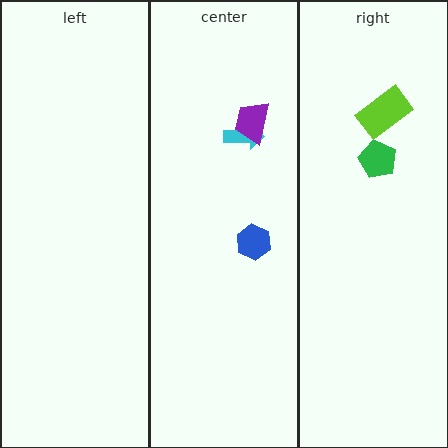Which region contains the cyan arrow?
The center region.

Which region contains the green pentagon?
The right region.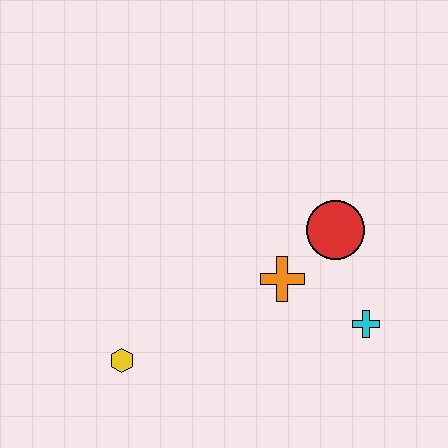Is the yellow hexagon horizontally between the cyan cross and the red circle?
No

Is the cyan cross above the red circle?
No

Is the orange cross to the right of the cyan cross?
No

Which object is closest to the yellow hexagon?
The orange cross is closest to the yellow hexagon.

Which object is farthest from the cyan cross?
The yellow hexagon is farthest from the cyan cross.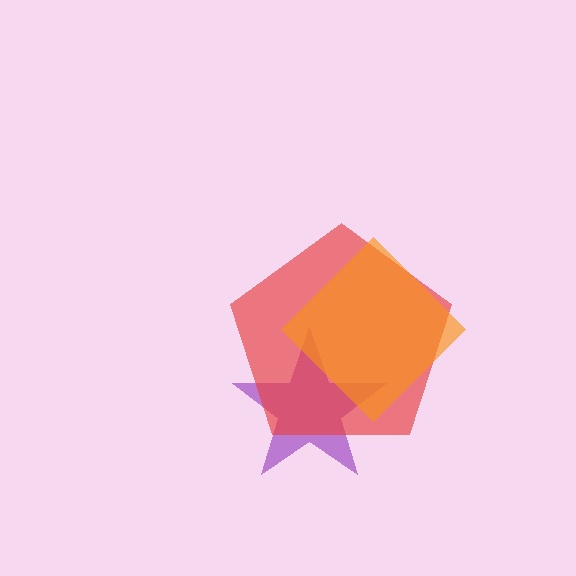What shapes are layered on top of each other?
The layered shapes are: a purple star, a red pentagon, an orange diamond.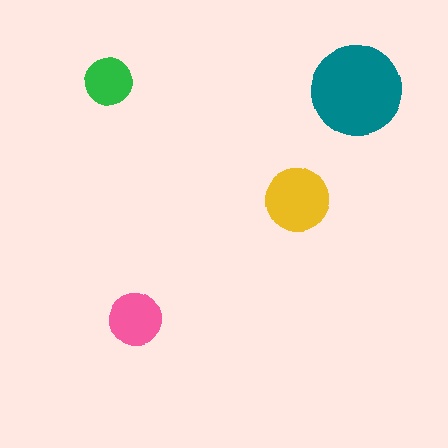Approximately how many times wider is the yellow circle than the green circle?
About 1.5 times wider.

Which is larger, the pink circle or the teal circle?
The teal one.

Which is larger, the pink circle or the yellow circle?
The yellow one.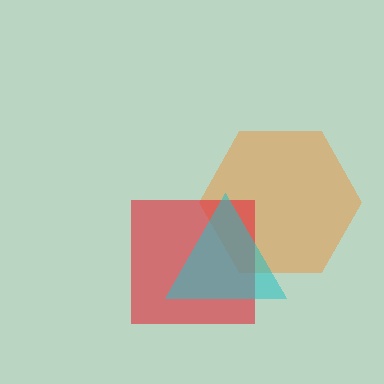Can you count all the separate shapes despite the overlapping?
Yes, there are 3 separate shapes.